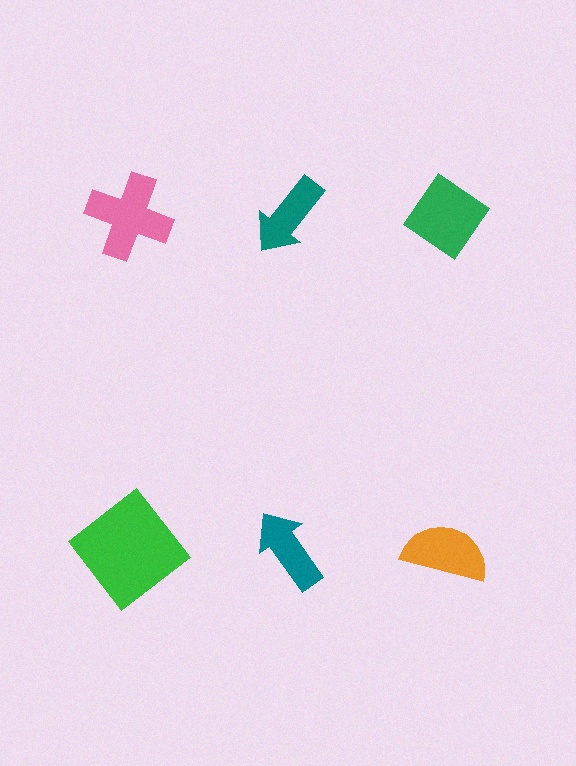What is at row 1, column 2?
A teal arrow.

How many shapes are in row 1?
3 shapes.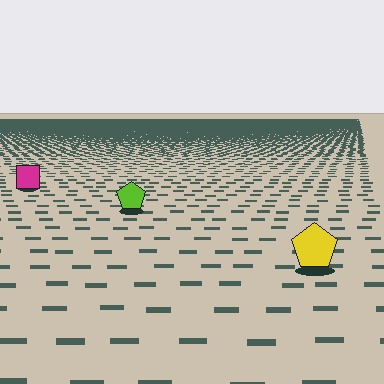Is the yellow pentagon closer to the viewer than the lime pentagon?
Yes. The yellow pentagon is closer — you can tell from the texture gradient: the ground texture is coarser near it.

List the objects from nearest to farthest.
From nearest to farthest: the yellow pentagon, the lime pentagon, the magenta square.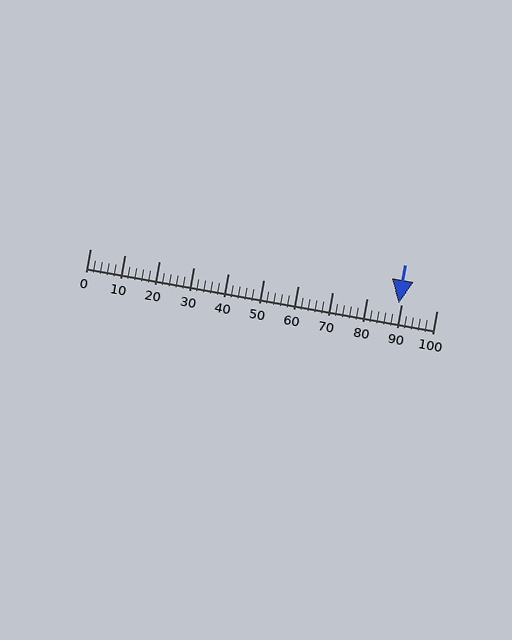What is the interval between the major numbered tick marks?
The major tick marks are spaced 10 units apart.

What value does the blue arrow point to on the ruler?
The blue arrow points to approximately 89.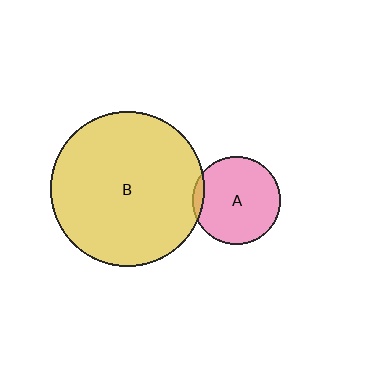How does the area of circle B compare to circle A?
Approximately 3.1 times.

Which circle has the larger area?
Circle B (yellow).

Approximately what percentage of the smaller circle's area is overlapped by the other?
Approximately 5%.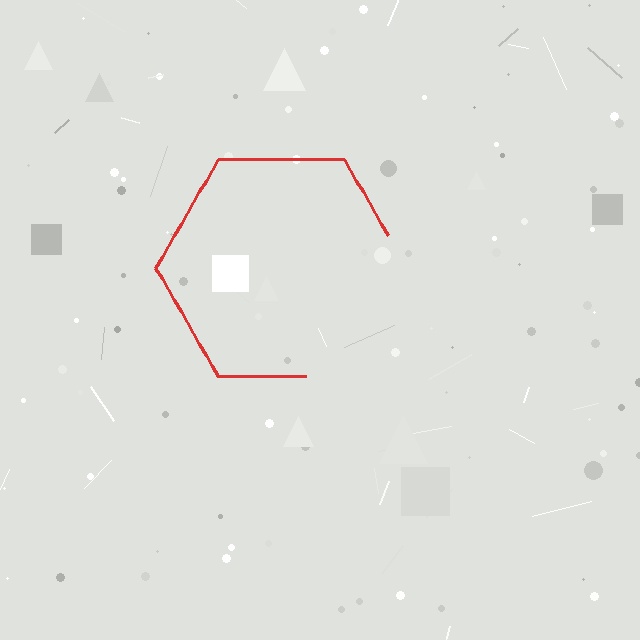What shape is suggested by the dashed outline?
The dashed outline suggests a hexagon.